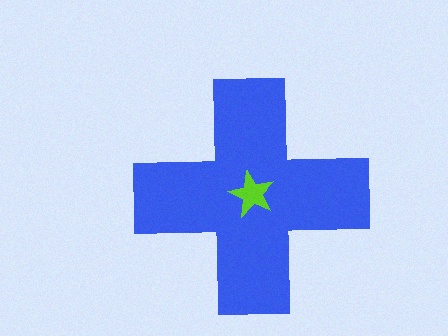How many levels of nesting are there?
2.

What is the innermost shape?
The lime star.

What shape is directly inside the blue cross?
The lime star.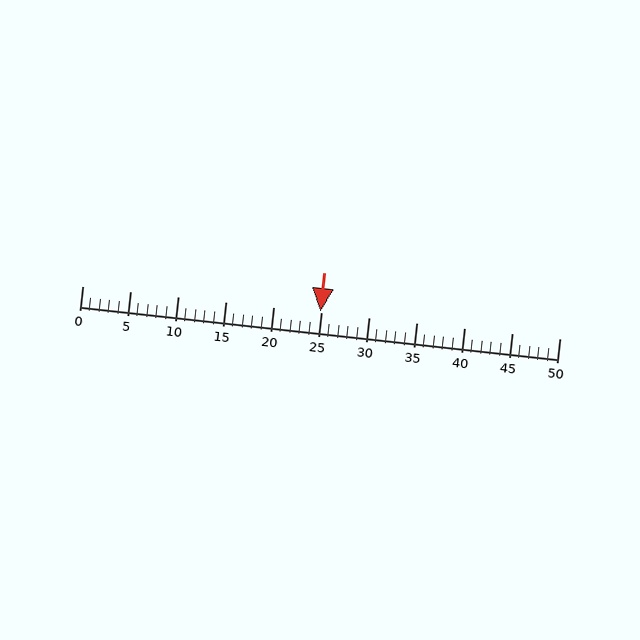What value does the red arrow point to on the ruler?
The red arrow points to approximately 25.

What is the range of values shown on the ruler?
The ruler shows values from 0 to 50.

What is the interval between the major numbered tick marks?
The major tick marks are spaced 5 units apart.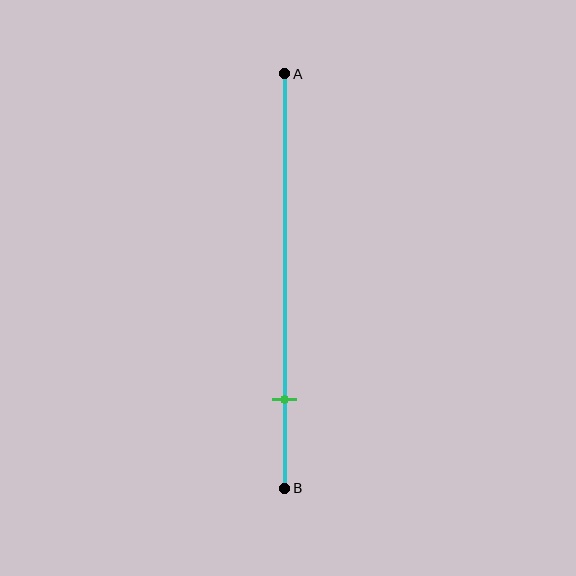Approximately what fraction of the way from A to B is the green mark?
The green mark is approximately 80% of the way from A to B.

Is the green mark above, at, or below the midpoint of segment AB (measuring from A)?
The green mark is below the midpoint of segment AB.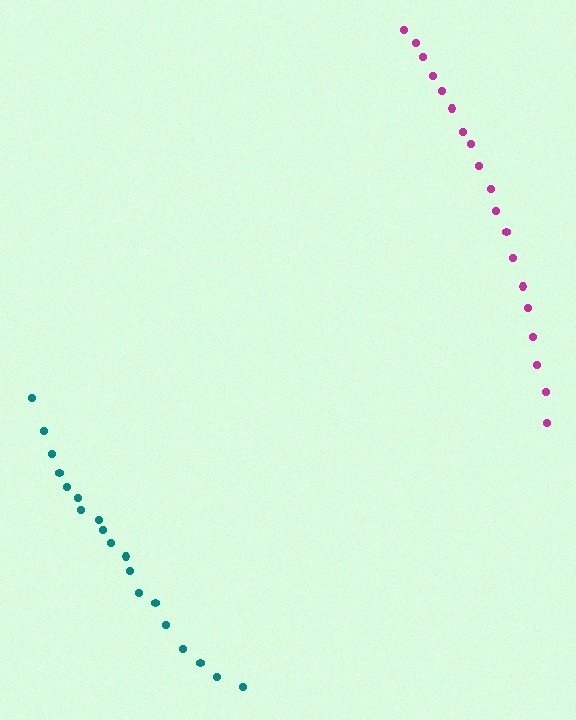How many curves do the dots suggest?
There are 2 distinct paths.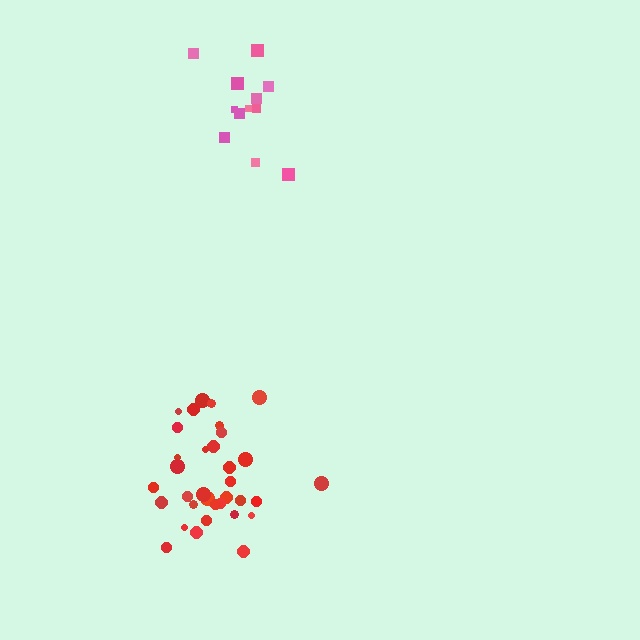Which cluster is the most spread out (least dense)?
Pink.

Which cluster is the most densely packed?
Red.